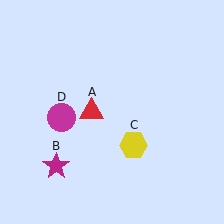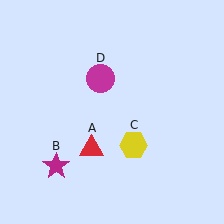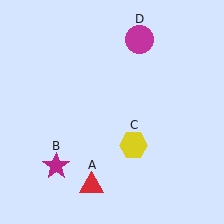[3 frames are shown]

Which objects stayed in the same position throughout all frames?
Magenta star (object B) and yellow hexagon (object C) remained stationary.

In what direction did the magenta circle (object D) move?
The magenta circle (object D) moved up and to the right.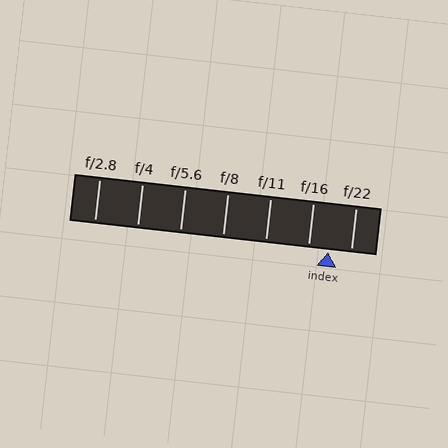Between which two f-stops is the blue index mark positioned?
The index mark is between f/16 and f/22.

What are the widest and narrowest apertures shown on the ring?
The widest aperture shown is f/2.8 and the narrowest is f/22.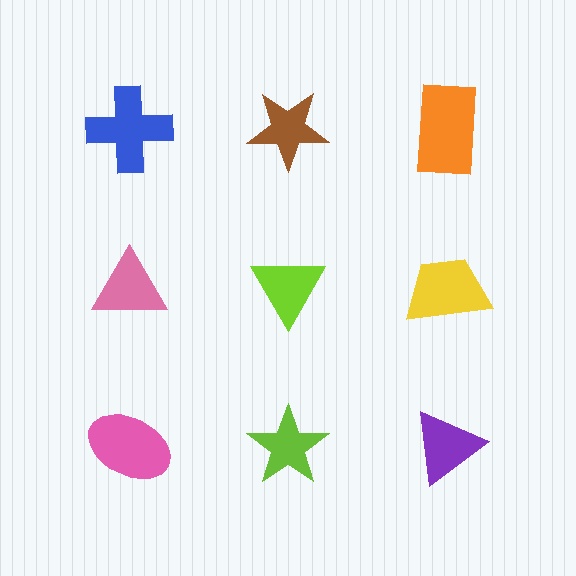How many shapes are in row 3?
3 shapes.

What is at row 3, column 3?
A purple triangle.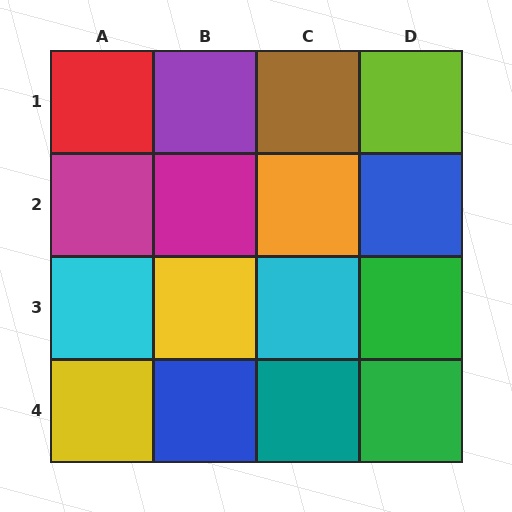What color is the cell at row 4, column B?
Blue.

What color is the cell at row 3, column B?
Yellow.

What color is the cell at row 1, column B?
Purple.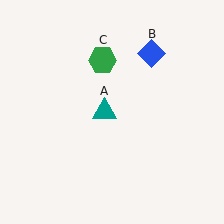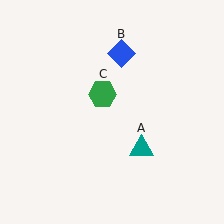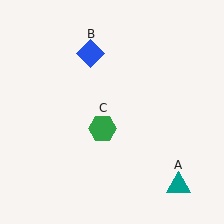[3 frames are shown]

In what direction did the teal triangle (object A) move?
The teal triangle (object A) moved down and to the right.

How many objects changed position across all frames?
3 objects changed position: teal triangle (object A), blue diamond (object B), green hexagon (object C).